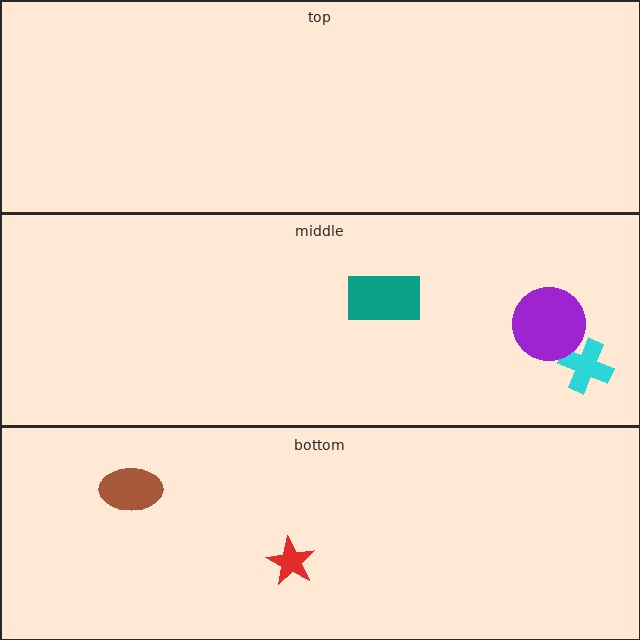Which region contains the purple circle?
The middle region.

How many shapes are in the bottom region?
2.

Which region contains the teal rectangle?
The middle region.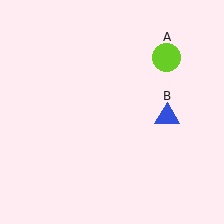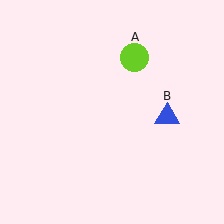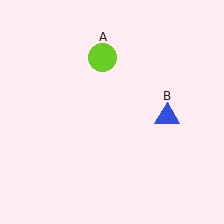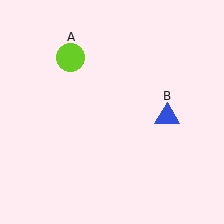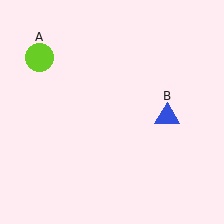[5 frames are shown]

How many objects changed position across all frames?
1 object changed position: lime circle (object A).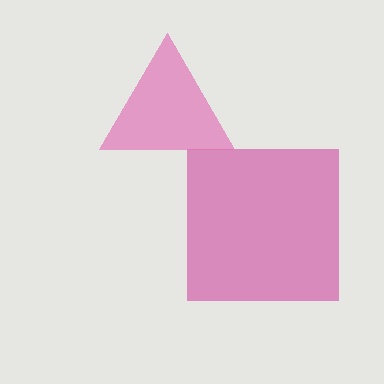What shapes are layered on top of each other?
The layered shapes are: a magenta square, a pink triangle.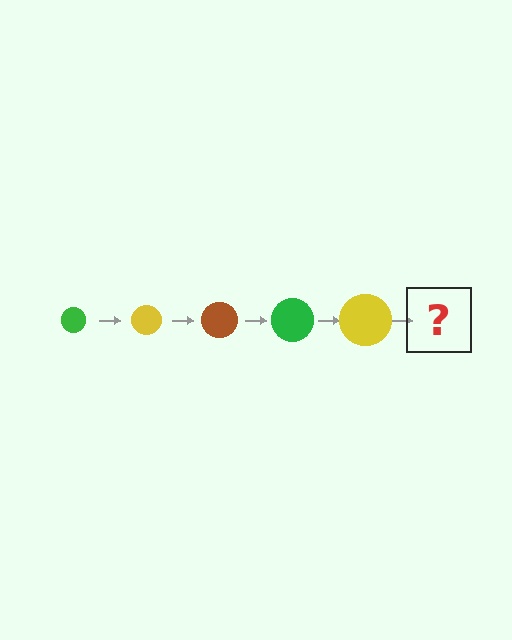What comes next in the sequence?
The next element should be a brown circle, larger than the previous one.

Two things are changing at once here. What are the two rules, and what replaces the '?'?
The two rules are that the circle grows larger each step and the color cycles through green, yellow, and brown. The '?' should be a brown circle, larger than the previous one.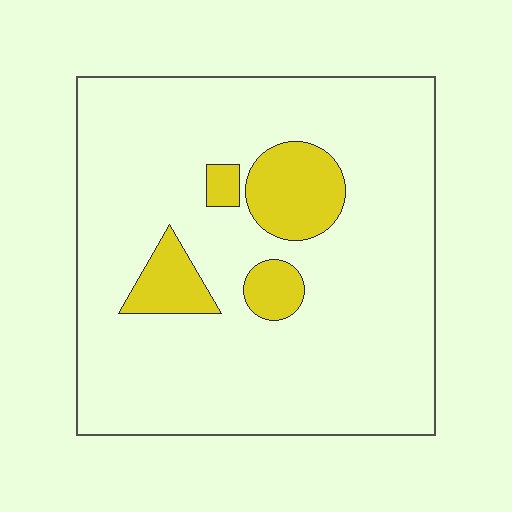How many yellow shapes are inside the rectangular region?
4.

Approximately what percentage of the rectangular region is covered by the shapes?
Approximately 15%.